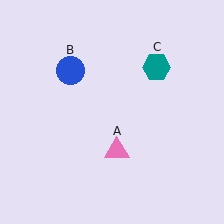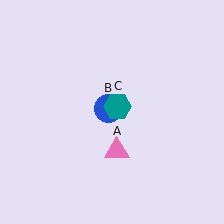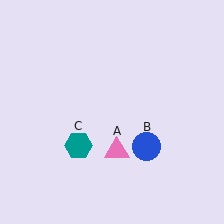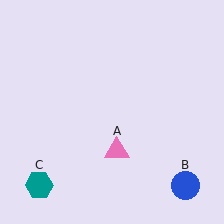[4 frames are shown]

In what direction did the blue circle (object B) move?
The blue circle (object B) moved down and to the right.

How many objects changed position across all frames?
2 objects changed position: blue circle (object B), teal hexagon (object C).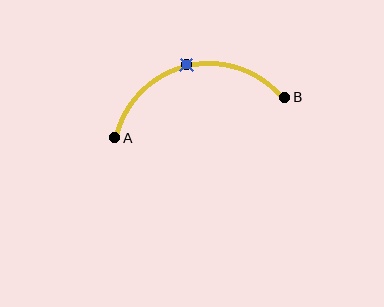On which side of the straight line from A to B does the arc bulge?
The arc bulges above the straight line connecting A and B.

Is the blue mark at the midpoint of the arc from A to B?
Yes. The blue mark lies on the arc at equal arc-length from both A and B — it is the arc midpoint.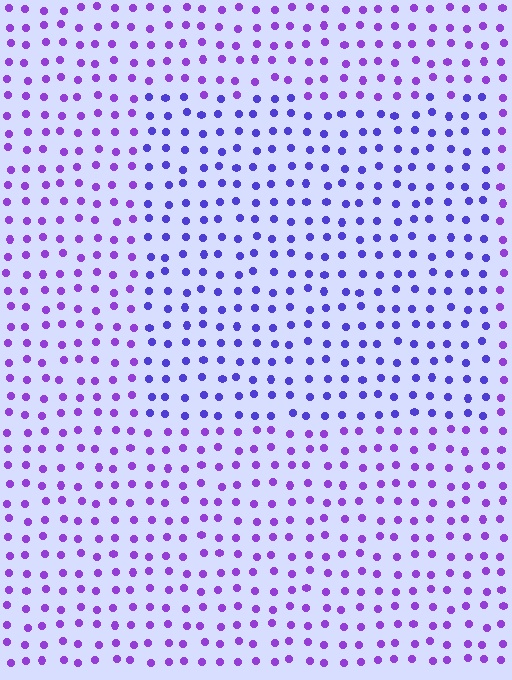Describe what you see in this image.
The image is filled with small purple elements in a uniform arrangement. A rectangle-shaped region is visible where the elements are tinted to a slightly different hue, forming a subtle color boundary.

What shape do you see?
I see a rectangle.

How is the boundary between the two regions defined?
The boundary is defined purely by a slight shift in hue (about 27 degrees). Spacing, size, and orientation are identical on both sides.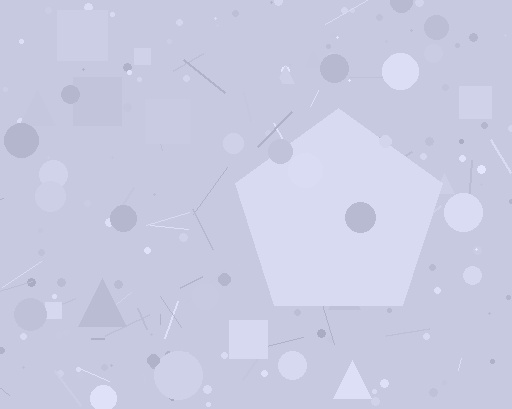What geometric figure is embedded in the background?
A pentagon is embedded in the background.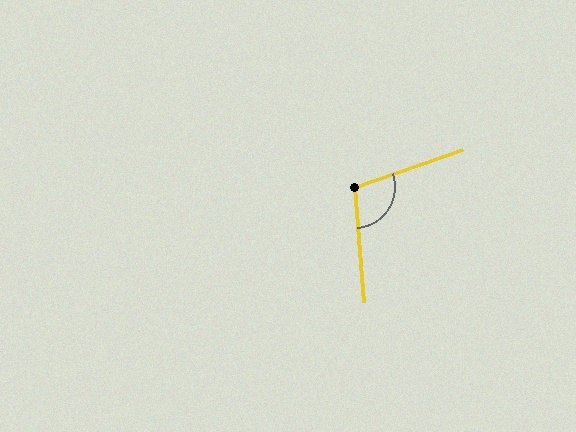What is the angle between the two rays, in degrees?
Approximately 104 degrees.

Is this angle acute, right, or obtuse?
It is obtuse.